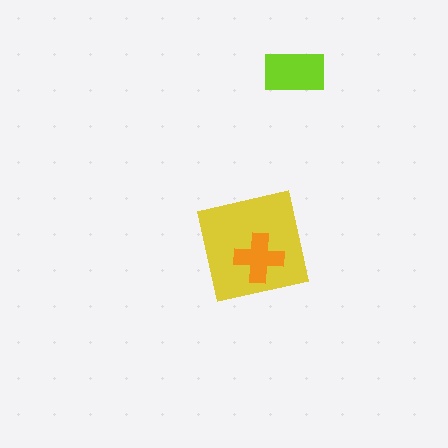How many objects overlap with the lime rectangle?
0 objects overlap with the lime rectangle.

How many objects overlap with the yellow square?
1 object overlaps with the yellow square.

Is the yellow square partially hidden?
Yes, it is partially covered by another shape.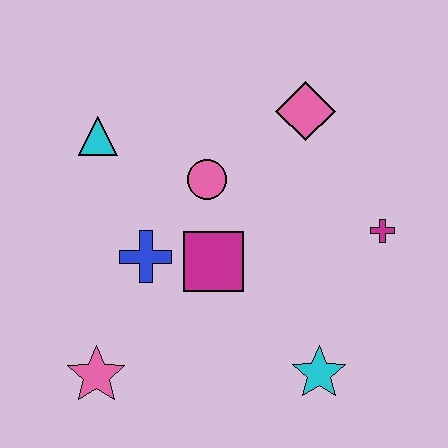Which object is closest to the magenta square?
The blue cross is closest to the magenta square.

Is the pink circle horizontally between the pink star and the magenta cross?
Yes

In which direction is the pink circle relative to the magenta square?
The pink circle is above the magenta square.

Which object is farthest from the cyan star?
The cyan triangle is farthest from the cyan star.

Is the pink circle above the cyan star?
Yes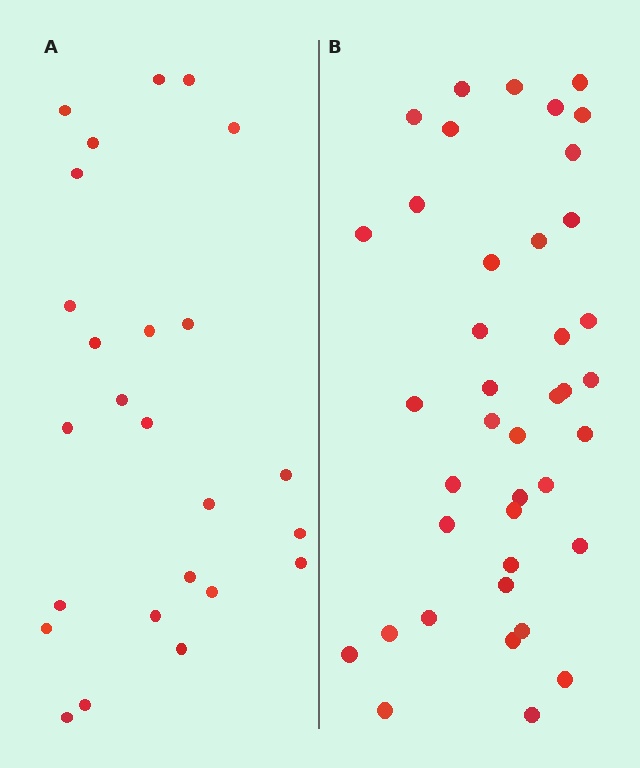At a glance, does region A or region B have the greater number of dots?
Region B (the right region) has more dots.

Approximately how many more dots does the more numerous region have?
Region B has approximately 15 more dots than region A.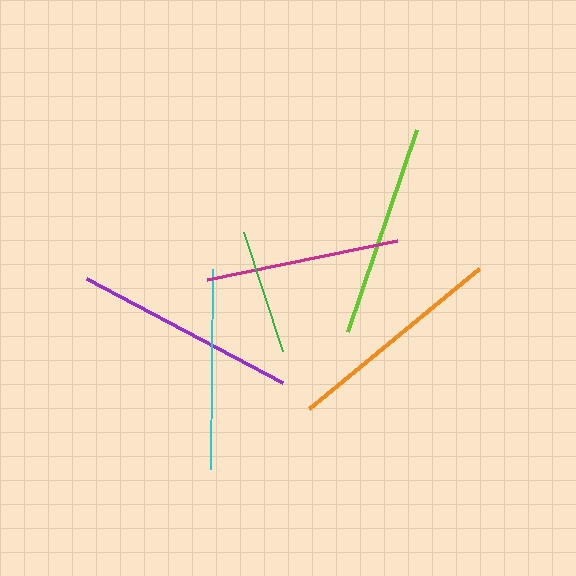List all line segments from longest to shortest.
From longest to shortest: purple, orange, lime, cyan, magenta, green.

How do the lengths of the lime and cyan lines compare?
The lime and cyan lines are approximately the same length.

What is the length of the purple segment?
The purple segment is approximately 222 pixels long.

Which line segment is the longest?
The purple line is the longest at approximately 222 pixels.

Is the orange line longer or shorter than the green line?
The orange line is longer than the green line.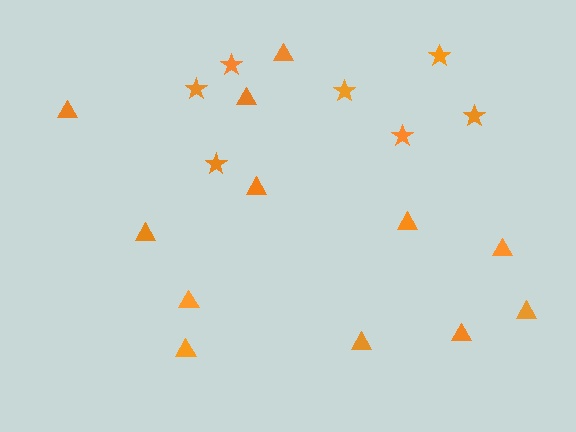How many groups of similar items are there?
There are 2 groups: one group of stars (7) and one group of triangles (12).